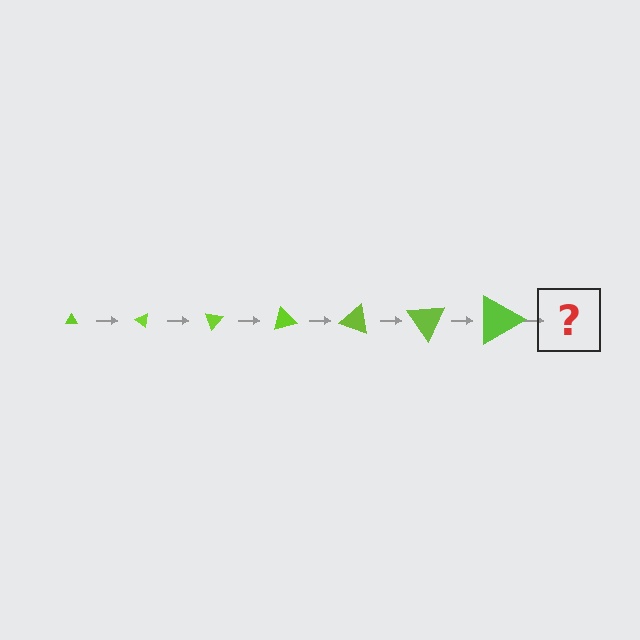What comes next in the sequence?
The next element should be a triangle, larger than the previous one and rotated 245 degrees from the start.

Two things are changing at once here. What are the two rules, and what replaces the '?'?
The two rules are that the triangle grows larger each step and it rotates 35 degrees each step. The '?' should be a triangle, larger than the previous one and rotated 245 degrees from the start.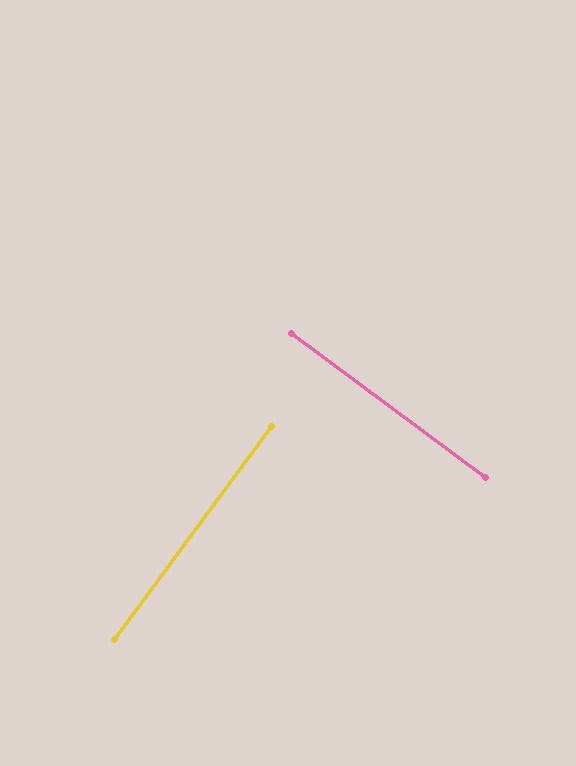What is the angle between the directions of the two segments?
Approximately 90 degrees.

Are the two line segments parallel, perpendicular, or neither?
Perpendicular — they meet at approximately 90°.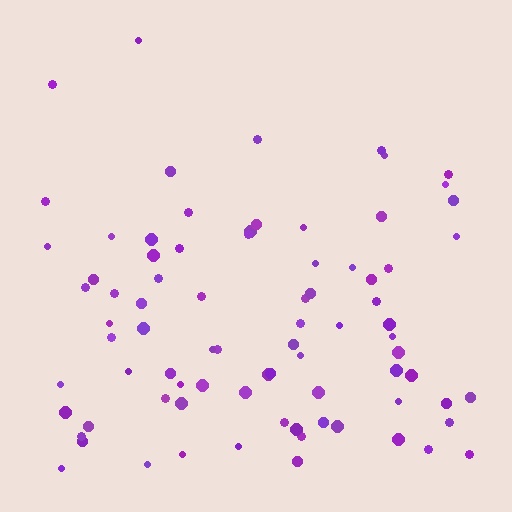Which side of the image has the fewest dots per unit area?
The top.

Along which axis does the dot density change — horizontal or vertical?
Vertical.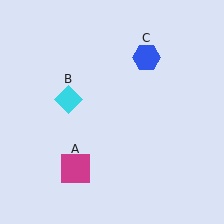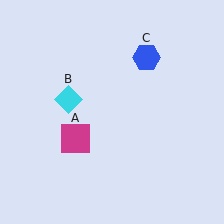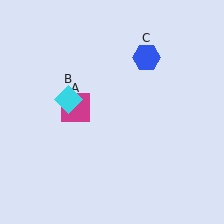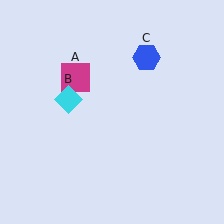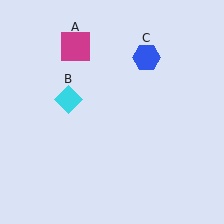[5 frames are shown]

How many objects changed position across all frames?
1 object changed position: magenta square (object A).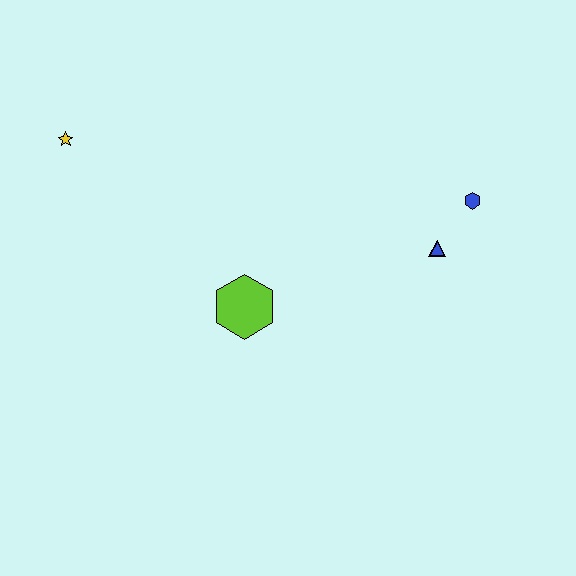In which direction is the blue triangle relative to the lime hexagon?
The blue triangle is to the right of the lime hexagon.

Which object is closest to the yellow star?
The lime hexagon is closest to the yellow star.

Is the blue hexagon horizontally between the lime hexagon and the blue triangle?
No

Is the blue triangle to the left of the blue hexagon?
Yes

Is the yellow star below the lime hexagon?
No